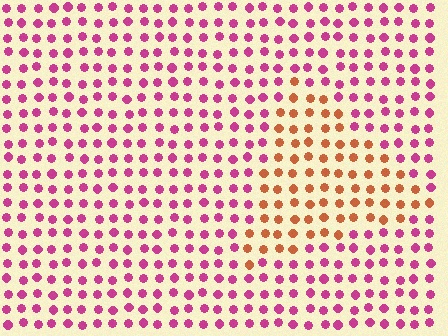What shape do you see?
I see a triangle.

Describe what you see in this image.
The image is filled with small magenta elements in a uniform arrangement. A triangle-shaped region is visible where the elements are tinted to a slightly different hue, forming a subtle color boundary.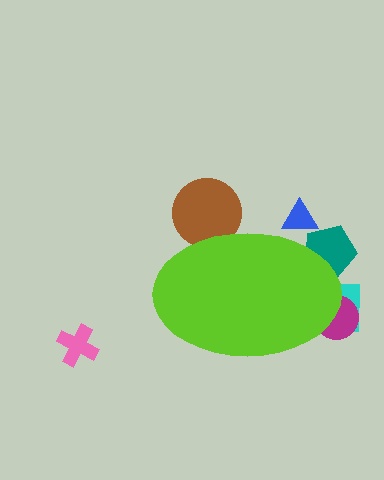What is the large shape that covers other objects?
A lime ellipse.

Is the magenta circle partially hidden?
Yes, the magenta circle is partially hidden behind the lime ellipse.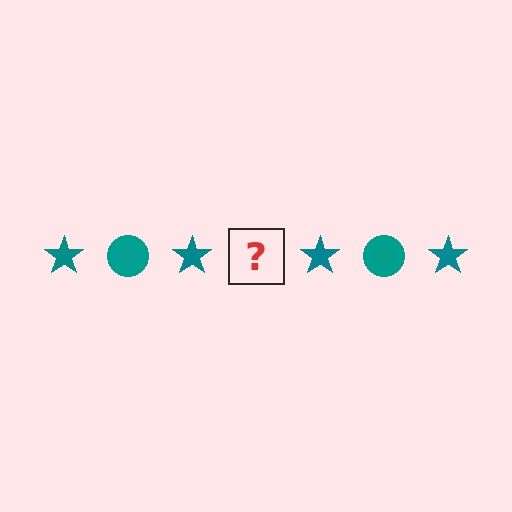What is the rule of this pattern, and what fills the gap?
The rule is that the pattern cycles through star, circle shapes in teal. The gap should be filled with a teal circle.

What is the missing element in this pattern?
The missing element is a teal circle.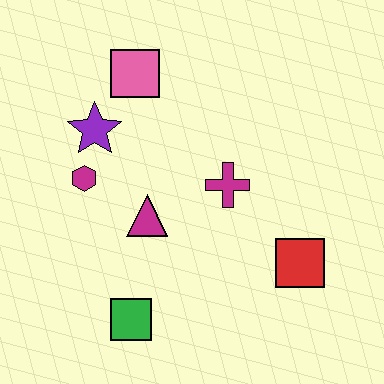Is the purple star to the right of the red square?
No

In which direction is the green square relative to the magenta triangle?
The green square is below the magenta triangle.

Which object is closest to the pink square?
The purple star is closest to the pink square.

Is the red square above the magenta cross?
No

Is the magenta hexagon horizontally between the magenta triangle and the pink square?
No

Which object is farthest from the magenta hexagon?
The red square is farthest from the magenta hexagon.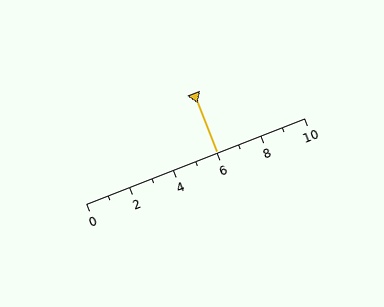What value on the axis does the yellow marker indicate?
The marker indicates approximately 6.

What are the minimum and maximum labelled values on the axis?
The axis runs from 0 to 10.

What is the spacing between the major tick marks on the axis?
The major ticks are spaced 2 apart.